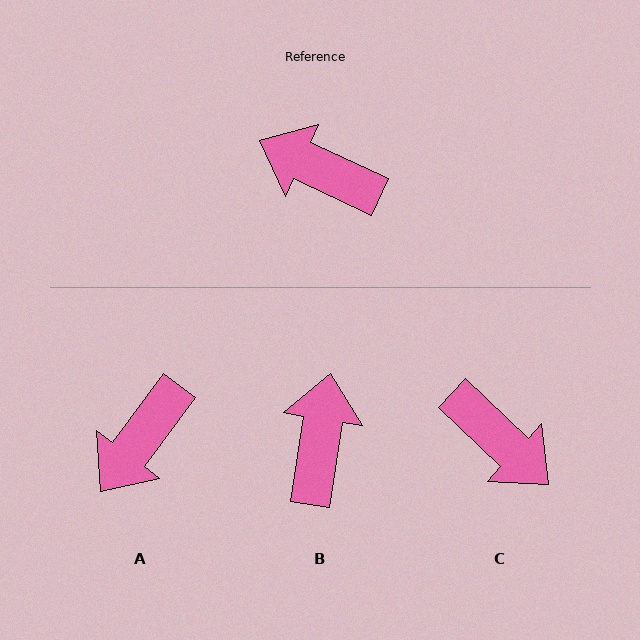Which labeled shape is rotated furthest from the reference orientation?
C, about 162 degrees away.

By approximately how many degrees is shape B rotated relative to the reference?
Approximately 74 degrees clockwise.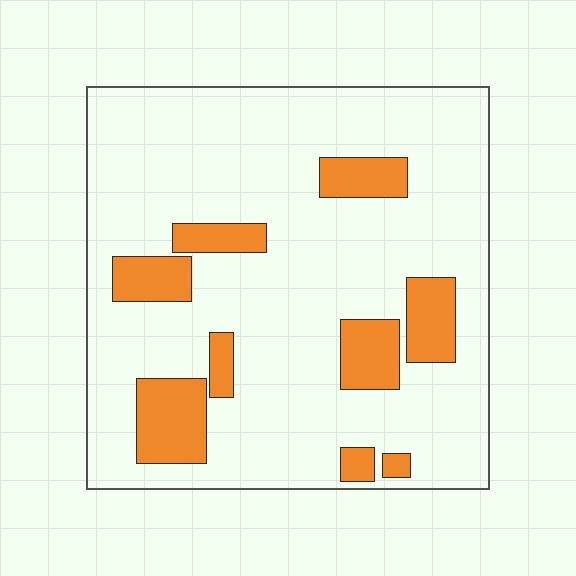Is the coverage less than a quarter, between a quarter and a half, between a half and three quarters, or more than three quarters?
Less than a quarter.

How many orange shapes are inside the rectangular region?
9.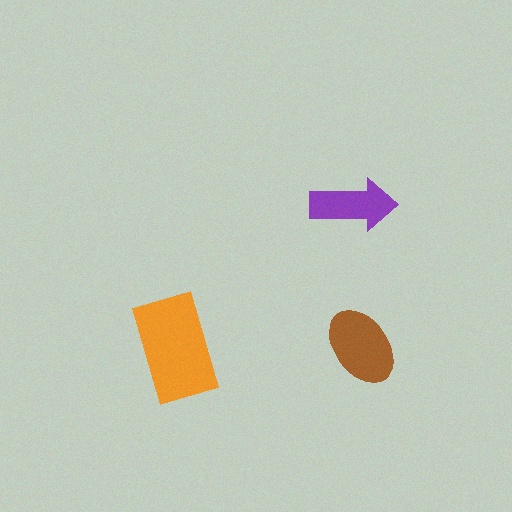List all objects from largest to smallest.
The orange rectangle, the brown ellipse, the purple arrow.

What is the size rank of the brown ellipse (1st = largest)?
2nd.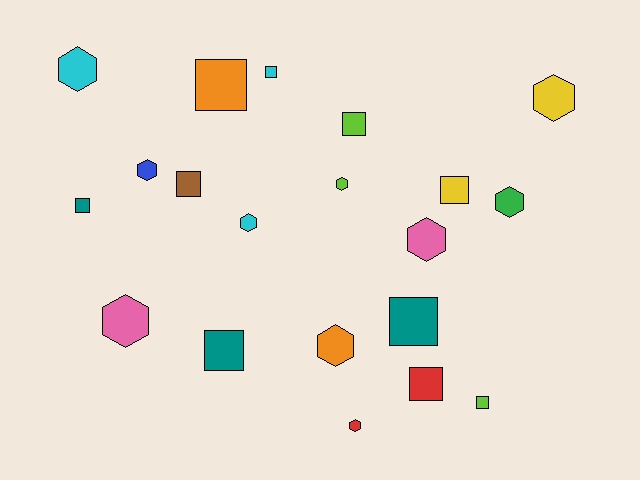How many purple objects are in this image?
There are no purple objects.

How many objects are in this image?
There are 20 objects.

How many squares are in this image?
There are 10 squares.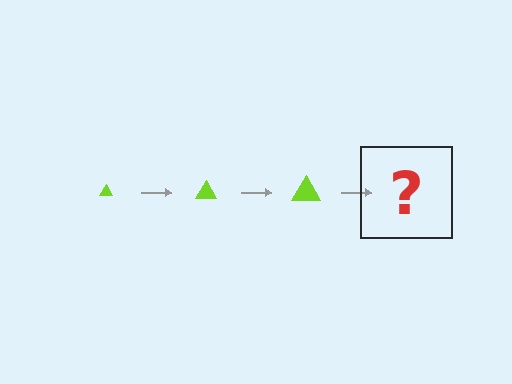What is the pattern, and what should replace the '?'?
The pattern is that the triangle gets progressively larger each step. The '?' should be a lime triangle, larger than the previous one.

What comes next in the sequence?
The next element should be a lime triangle, larger than the previous one.